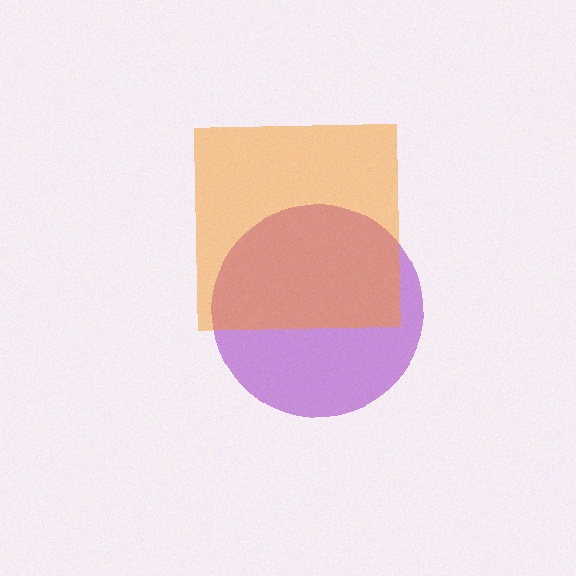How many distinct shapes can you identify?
There are 2 distinct shapes: a purple circle, an orange square.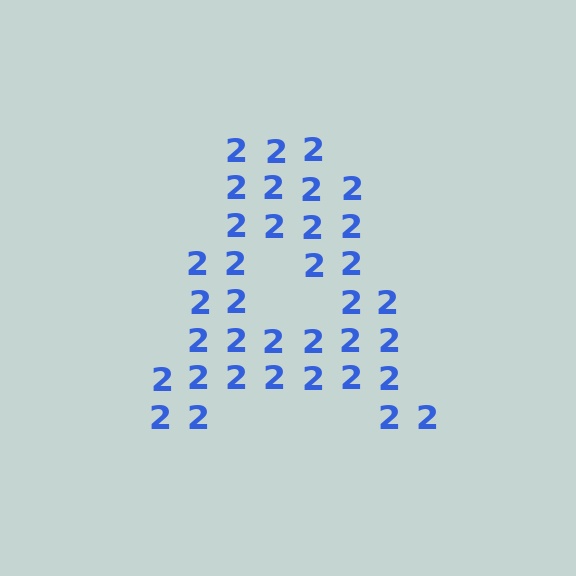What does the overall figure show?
The overall figure shows the letter A.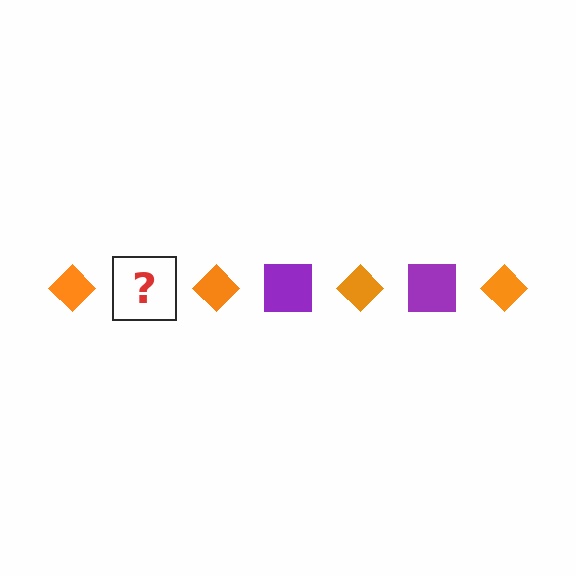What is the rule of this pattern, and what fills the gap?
The rule is that the pattern alternates between orange diamond and purple square. The gap should be filled with a purple square.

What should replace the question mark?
The question mark should be replaced with a purple square.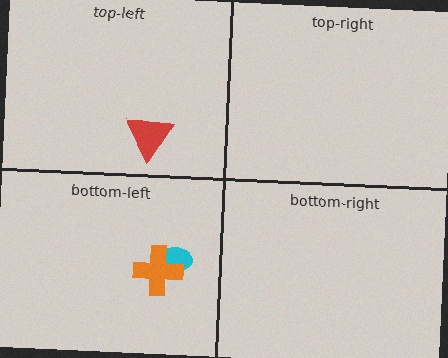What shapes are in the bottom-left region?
The cyan ellipse, the orange cross.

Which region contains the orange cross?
The bottom-left region.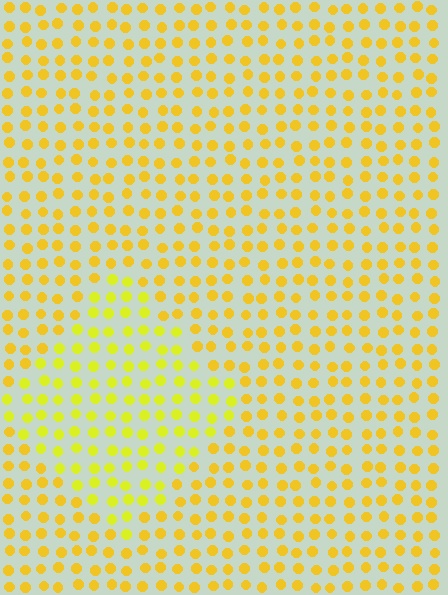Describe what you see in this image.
The image is filled with small yellow elements in a uniform arrangement. A diamond-shaped region is visible where the elements are tinted to a slightly different hue, forming a subtle color boundary.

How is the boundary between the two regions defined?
The boundary is defined purely by a slight shift in hue (about 19 degrees). Spacing, size, and orientation are identical on both sides.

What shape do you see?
I see a diamond.